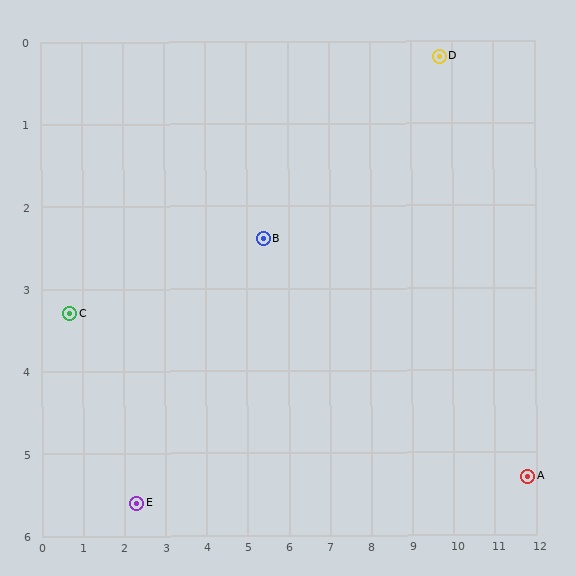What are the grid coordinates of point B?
Point B is at approximately (5.4, 2.4).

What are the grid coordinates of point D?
Point D is at approximately (9.7, 0.2).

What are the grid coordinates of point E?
Point E is at approximately (2.3, 5.6).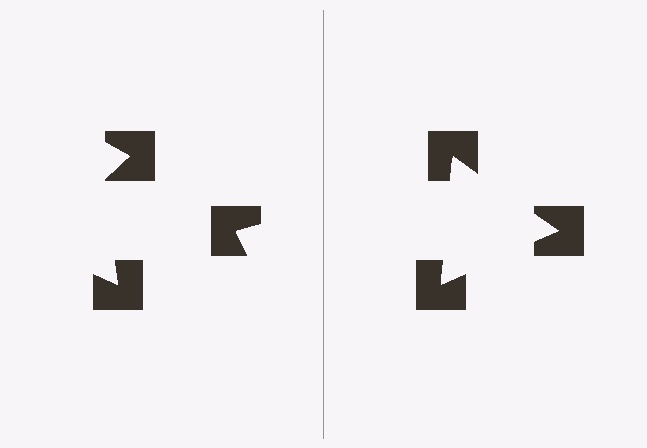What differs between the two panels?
The notched squares are positioned identically on both sides; only the wedge orientations differ. On the right they align to a triangle; on the left they are misaligned.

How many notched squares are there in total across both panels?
6 — 3 on each side.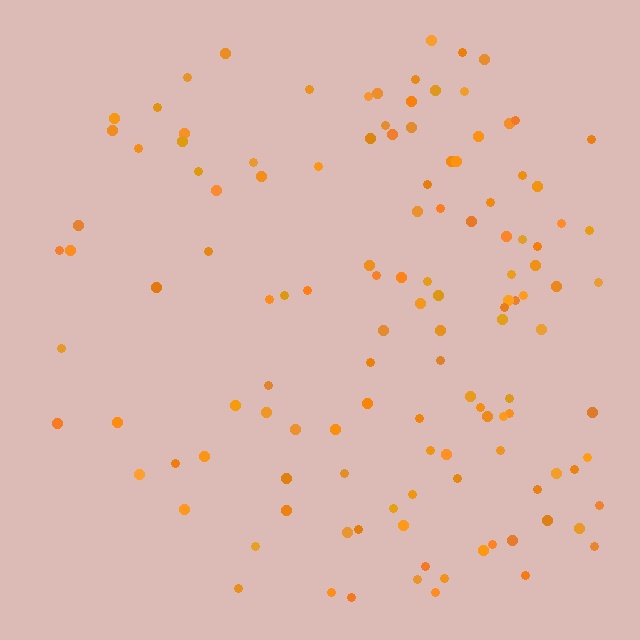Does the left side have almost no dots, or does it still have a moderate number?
Still a moderate number, just noticeably fewer than the right.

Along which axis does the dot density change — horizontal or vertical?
Horizontal.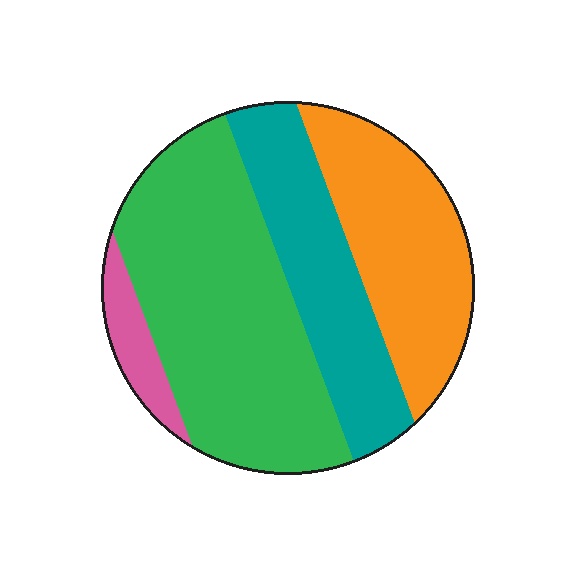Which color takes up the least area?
Pink, at roughly 5%.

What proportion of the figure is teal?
Teal takes up less than a quarter of the figure.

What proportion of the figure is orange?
Orange covers about 25% of the figure.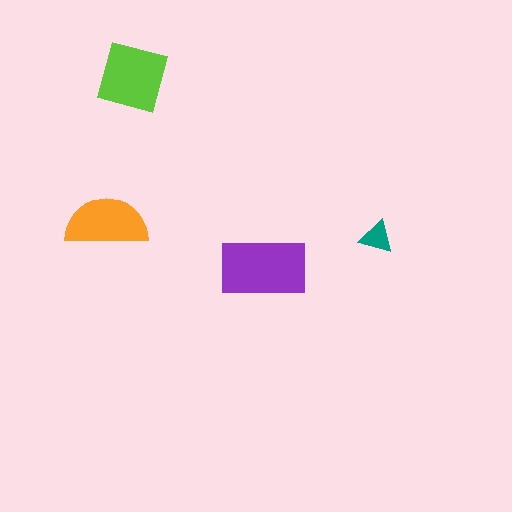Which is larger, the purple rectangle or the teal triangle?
The purple rectangle.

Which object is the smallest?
The teal triangle.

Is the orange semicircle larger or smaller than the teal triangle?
Larger.